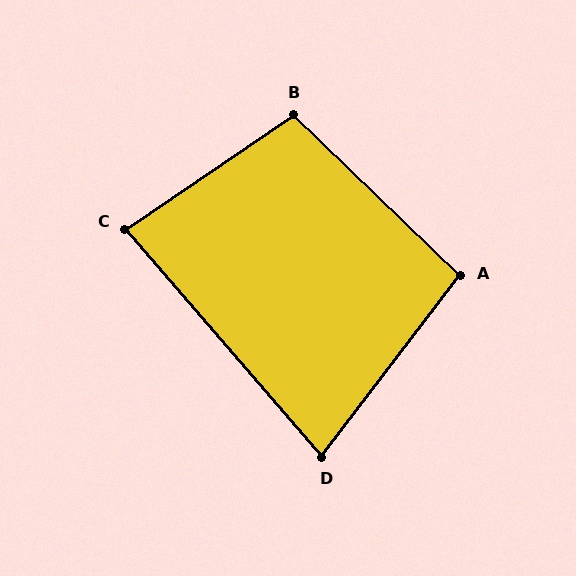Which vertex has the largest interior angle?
B, at approximately 102 degrees.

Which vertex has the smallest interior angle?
D, at approximately 78 degrees.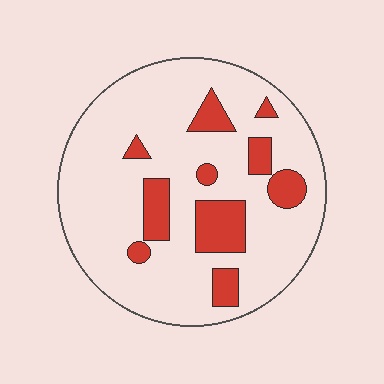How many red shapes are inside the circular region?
10.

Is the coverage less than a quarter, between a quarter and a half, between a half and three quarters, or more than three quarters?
Less than a quarter.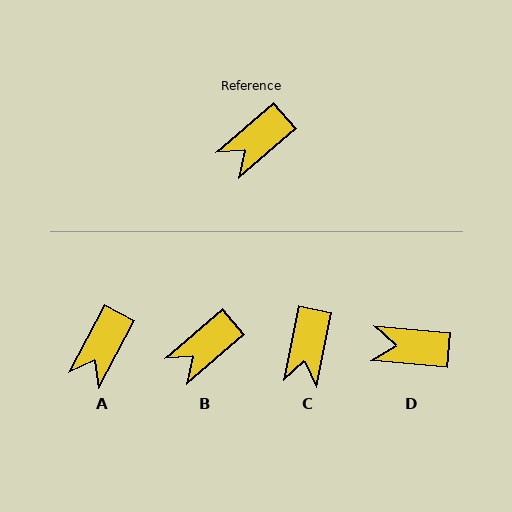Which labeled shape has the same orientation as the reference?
B.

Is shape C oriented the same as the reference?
No, it is off by about 38 degrees.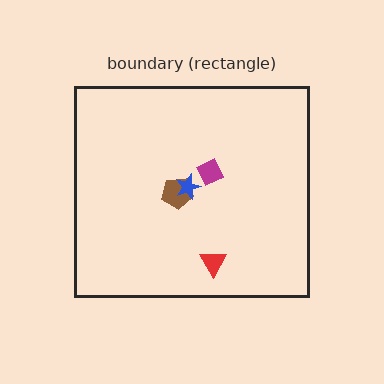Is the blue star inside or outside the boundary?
Inside.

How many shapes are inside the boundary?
4 inside, 0 outside.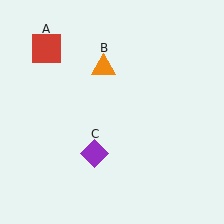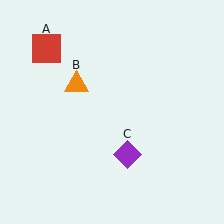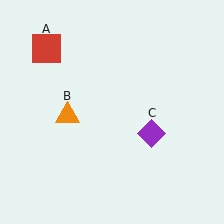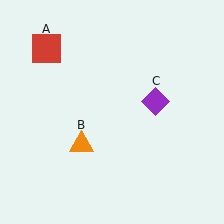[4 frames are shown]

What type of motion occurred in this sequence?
The orange triangle (object B), purple diamond (object C) rotated counterclockwise around the center of the scene.